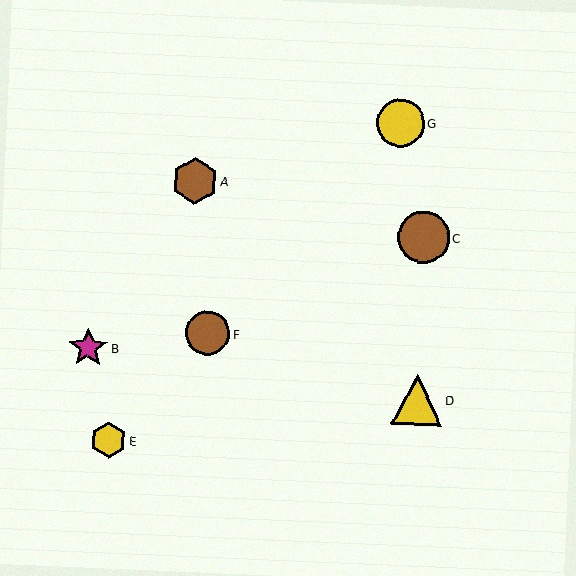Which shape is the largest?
The brown circle (labeled C) is the largest.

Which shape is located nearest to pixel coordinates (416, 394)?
The yellow triangle (labeled D) at (417, 399) is nearest to that location.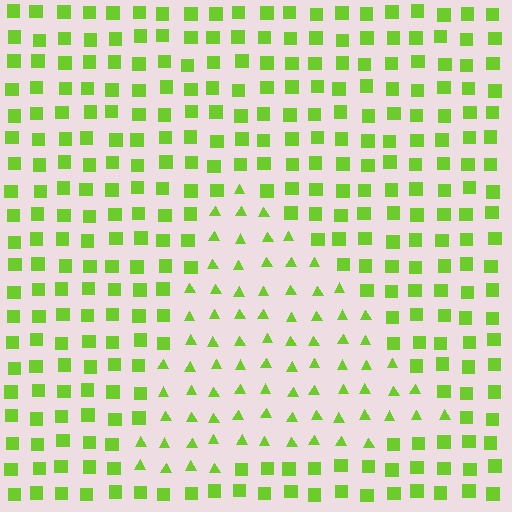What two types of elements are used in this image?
The image uses triangles inside the triangle region and squares outside it.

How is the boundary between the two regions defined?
The boundary is defined by a change in element shape: triangles inside vs. squares outside. All elements share the same color and spacing.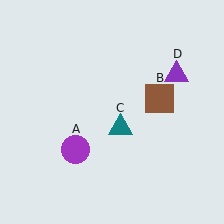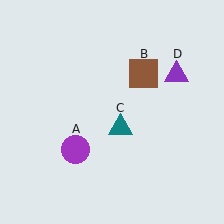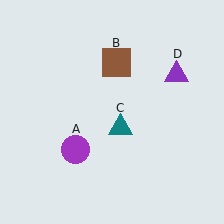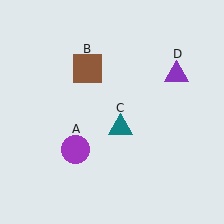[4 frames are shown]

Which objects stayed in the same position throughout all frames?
Purple circle (object A) and teal triangle (object C) and purple triangle (object D) remained stationary.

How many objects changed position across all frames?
1 object changed position: brown square (object B).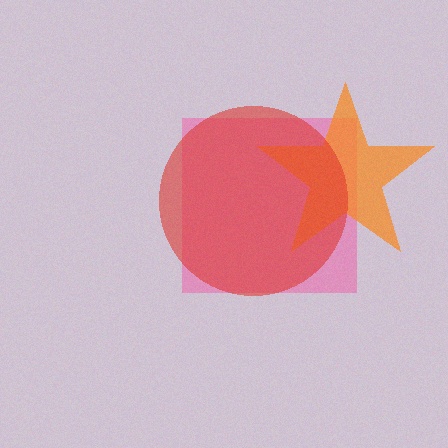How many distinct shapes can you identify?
There are 3 distinct shapes: a pink square, an orange star, a red circle.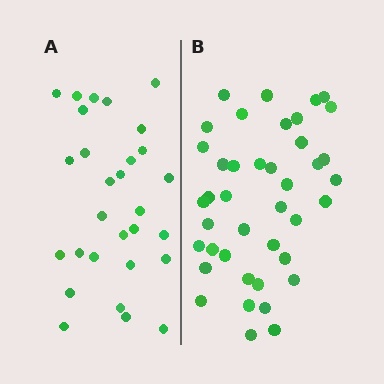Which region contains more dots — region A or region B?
Region B (the right region) has more dots.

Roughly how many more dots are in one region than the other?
Region B has roughly 12 or so more dots than region A.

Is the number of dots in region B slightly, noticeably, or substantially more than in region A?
Region B has noticeably more, but not dramatically so. The ratio is roughly 1.4 to 1.